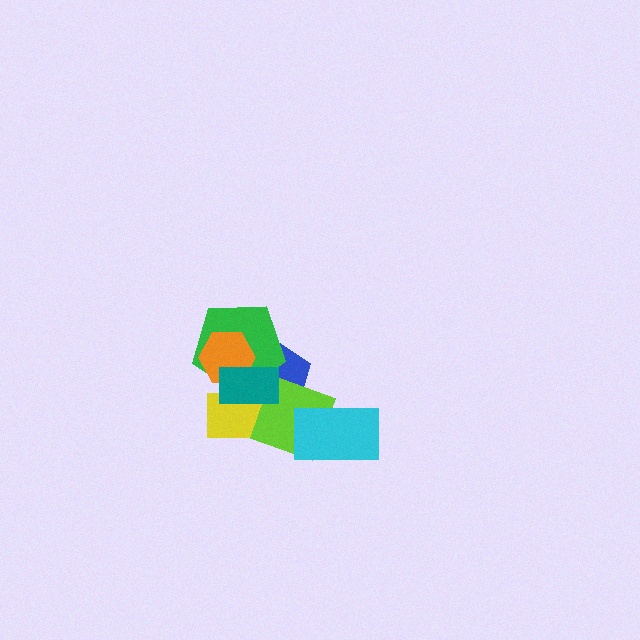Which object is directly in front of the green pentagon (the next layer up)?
The yellow rectangle is directly in front of the green pentagon.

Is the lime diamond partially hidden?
Yes, it is partially covered by another shape.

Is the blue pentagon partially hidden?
Yes, it is partially covered by another shape.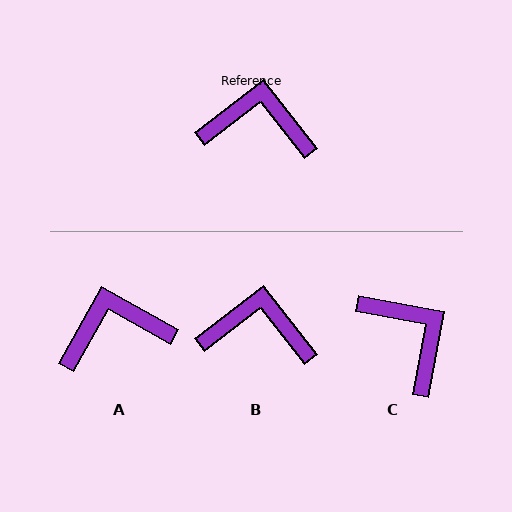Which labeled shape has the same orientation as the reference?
B.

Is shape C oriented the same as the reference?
No, it is off by about 48 degrees.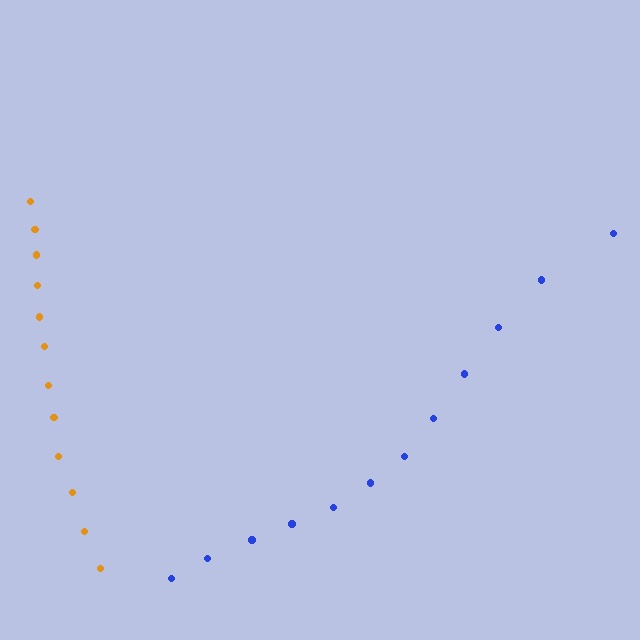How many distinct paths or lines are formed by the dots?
There are 2 distinct paths.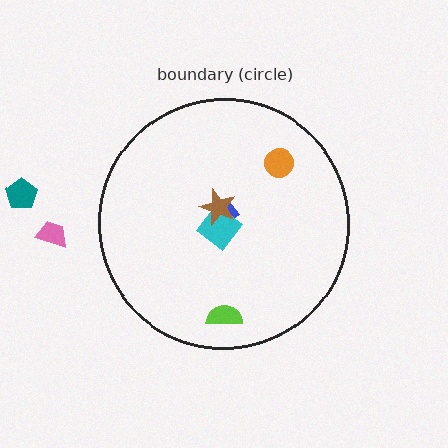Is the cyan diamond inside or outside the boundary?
Inside.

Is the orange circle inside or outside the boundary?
Inside.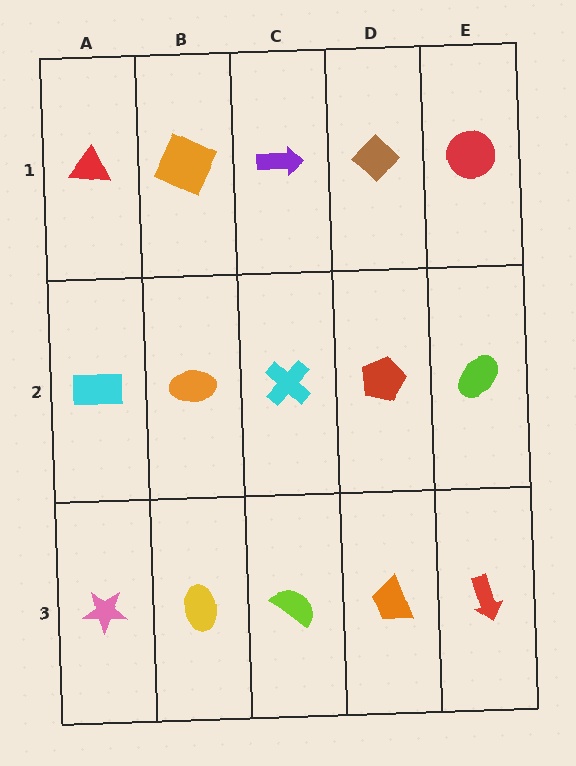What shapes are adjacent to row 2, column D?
A brown diamond (row 1, column D), an orange trapezoid (row 3, column D), a cyan cross (row 2, column C), a lime ellipse (row 2, column E).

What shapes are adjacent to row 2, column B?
An orange square (row 1, column B), a yellow ellipse (row 3, column B), a cyan rectangle (row 2, column A), a cyan cross (row 2, column C).